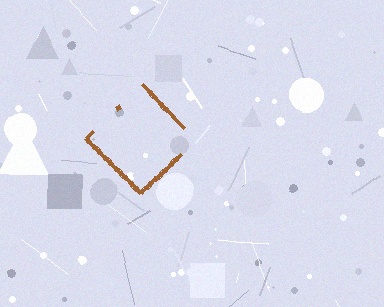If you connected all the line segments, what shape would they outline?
They would outline a diamond.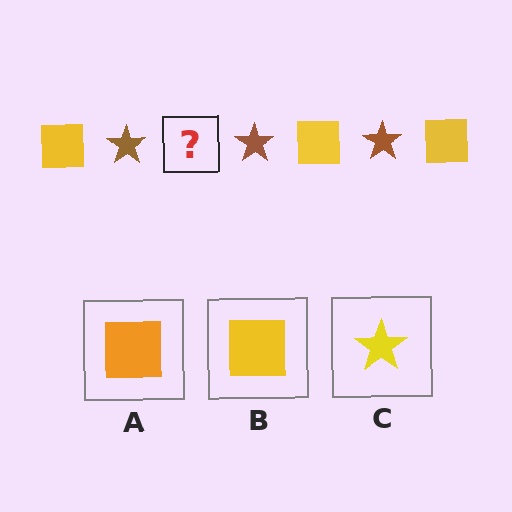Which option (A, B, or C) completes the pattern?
B.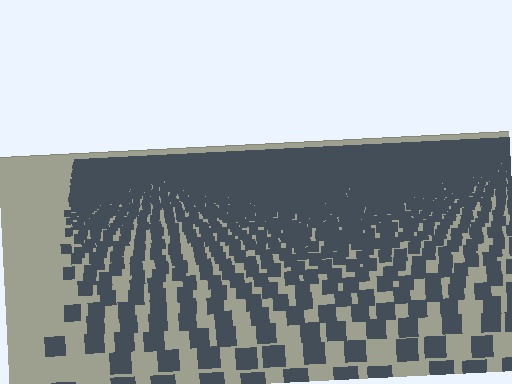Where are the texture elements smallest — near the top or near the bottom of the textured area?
Near the top.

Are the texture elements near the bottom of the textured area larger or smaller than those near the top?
Larger. Near the bottom, elements are closer to the viewer and appear at a bigger on-screen size.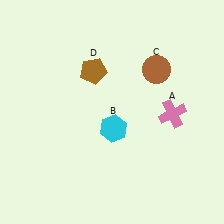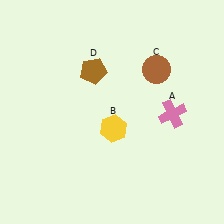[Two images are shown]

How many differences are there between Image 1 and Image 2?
There is 1 difference between the two images.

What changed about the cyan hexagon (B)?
In Image 1, B is cyan. In Image 2, it changed to yellow.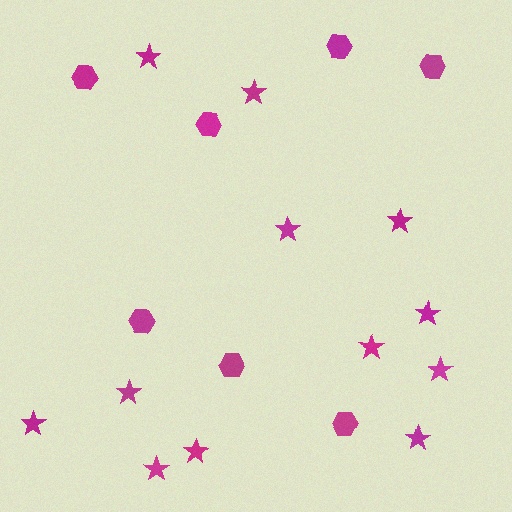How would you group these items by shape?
There are 2 groups: one group of hexagons (7) and one group of stars (12).